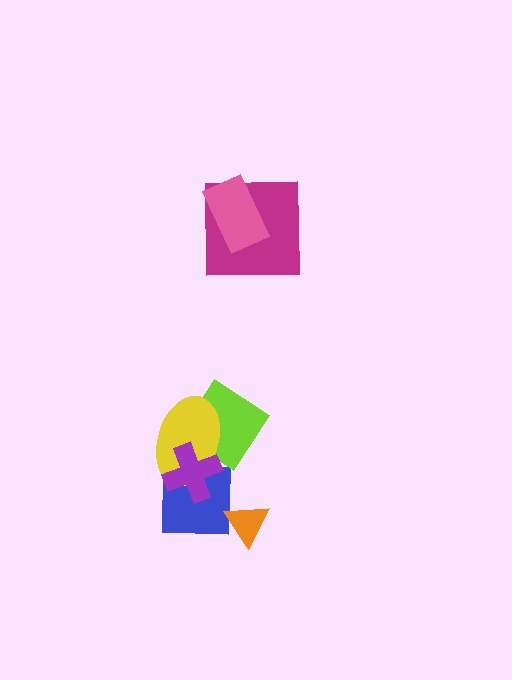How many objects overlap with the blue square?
4 objects overlap with the blue square.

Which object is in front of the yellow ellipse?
The purple cross is in front of the yellow ellipse.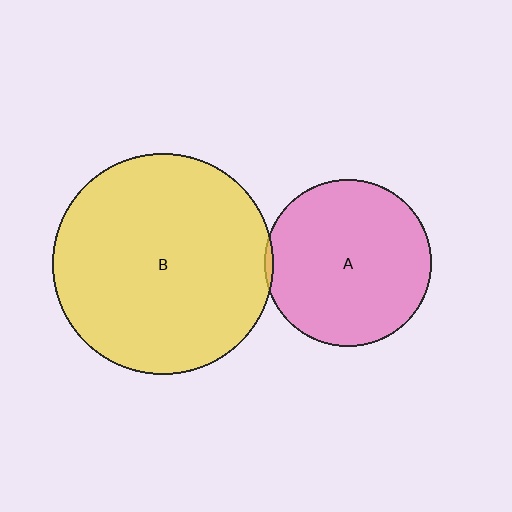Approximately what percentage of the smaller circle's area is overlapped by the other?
Approximately 5%.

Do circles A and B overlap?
Yes.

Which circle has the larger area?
Circle B (yellow).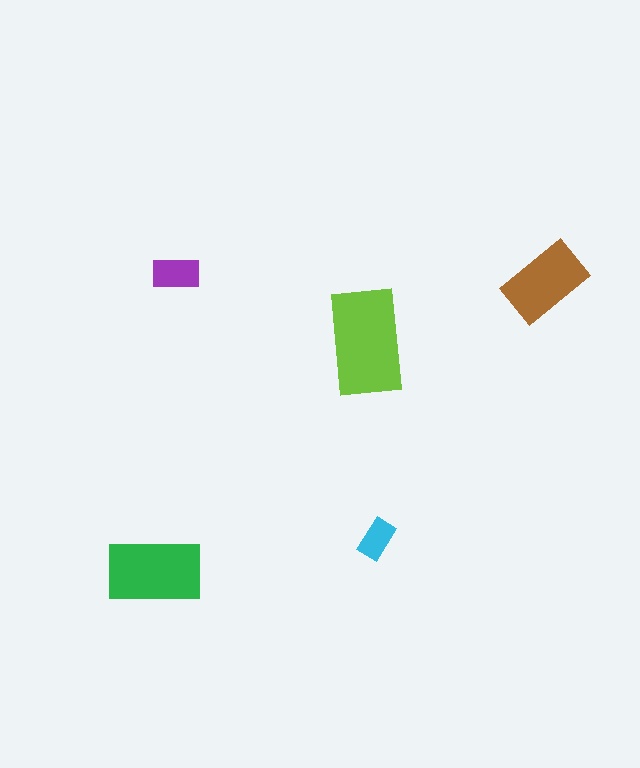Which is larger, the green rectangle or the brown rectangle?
The green one.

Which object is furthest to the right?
The brown rectangle is rightmost.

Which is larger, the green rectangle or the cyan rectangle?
The green one.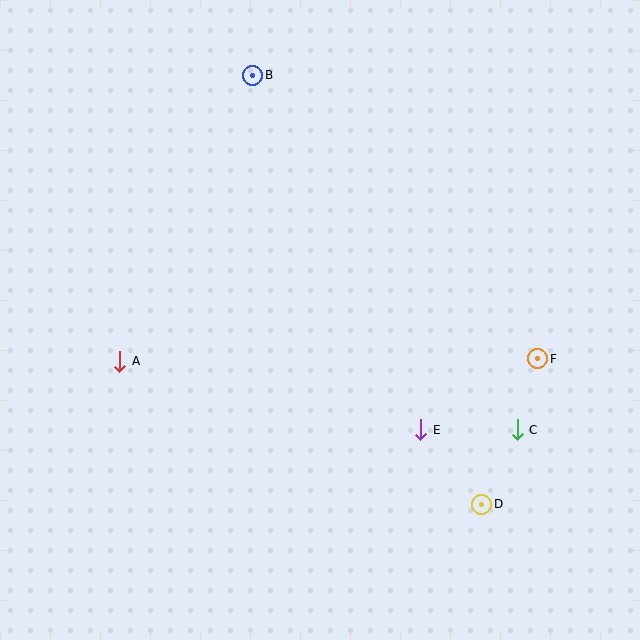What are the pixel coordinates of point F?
Point F is at (538, 359).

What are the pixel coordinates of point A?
Point A is at (120, 361).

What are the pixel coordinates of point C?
Point C is at (517, 430).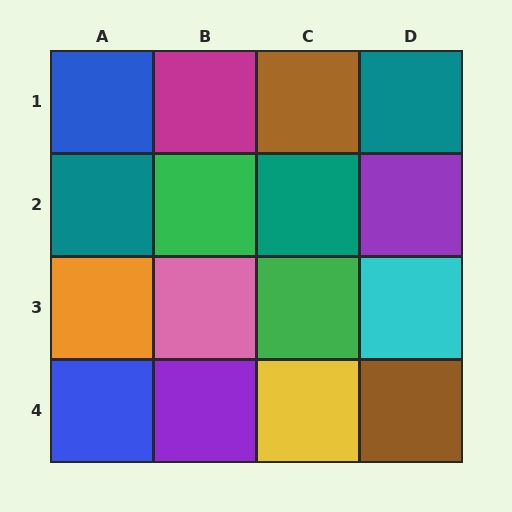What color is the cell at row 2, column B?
Green.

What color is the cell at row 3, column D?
Cyan.